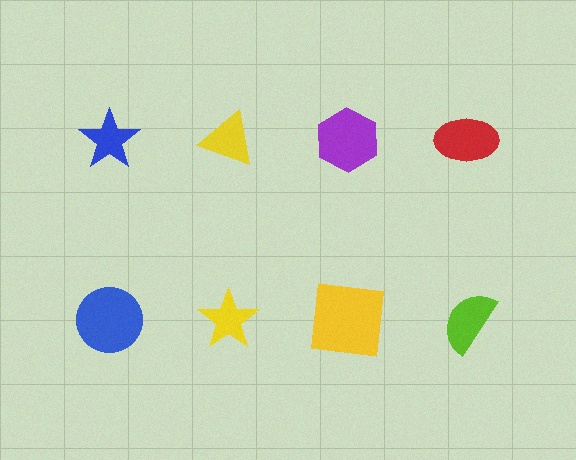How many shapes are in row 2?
4 shapes.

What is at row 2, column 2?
A yellow star.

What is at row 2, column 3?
A yellow square.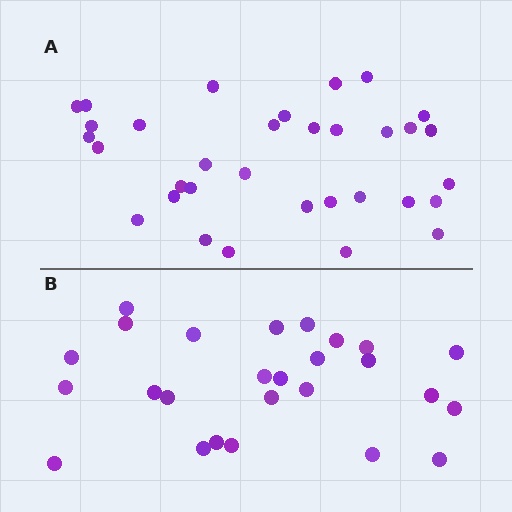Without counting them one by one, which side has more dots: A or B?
Region A (the top region) has more dots.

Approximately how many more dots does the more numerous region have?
Region A has roughly 8 or so more dots than region B.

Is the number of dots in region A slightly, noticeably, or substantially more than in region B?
Region A has noticeably more, but not dramatically so. The ratio is roughly 1.3 to 1.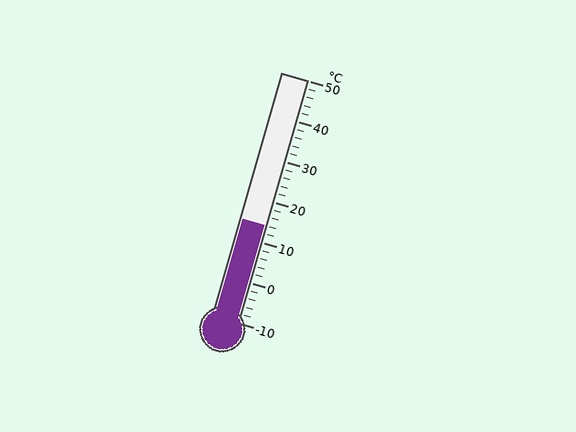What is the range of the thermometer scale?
The thermometer scale ranges from -10°C to 50°C.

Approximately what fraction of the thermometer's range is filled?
The thermometer is filled to approximately 40% of its range.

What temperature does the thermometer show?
The thermometer shows approximately 14°C.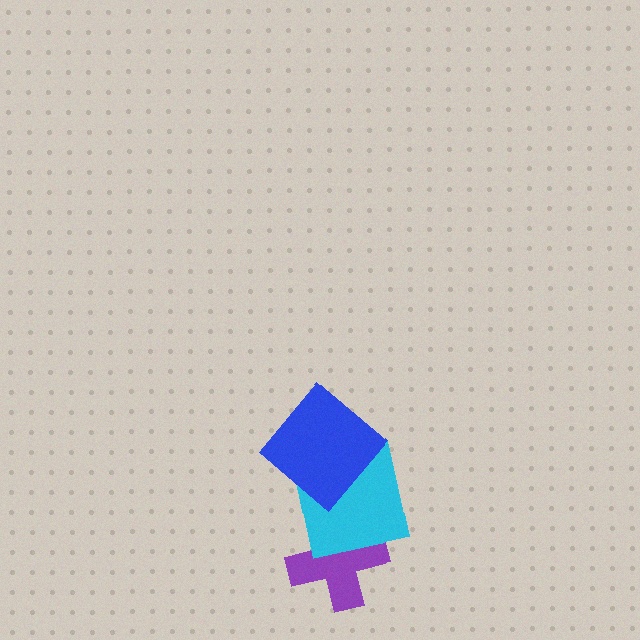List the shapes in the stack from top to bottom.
From top to bottom: the blue diamond, the cyan square, the purple cross.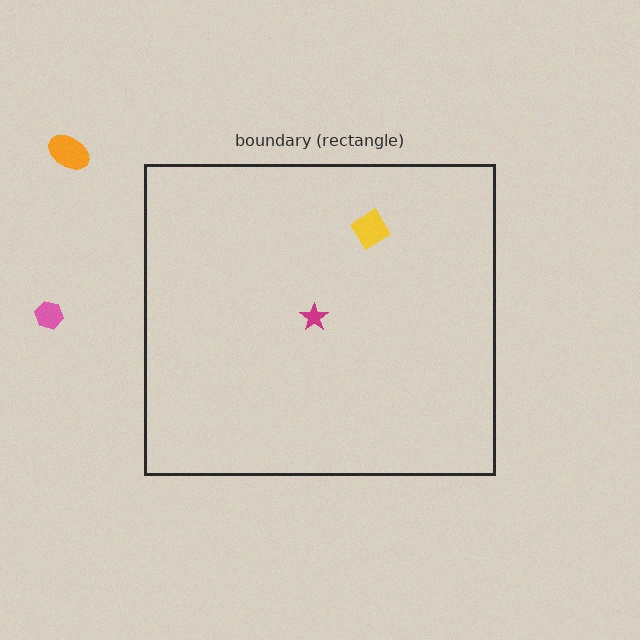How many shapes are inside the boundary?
2 inside, 2 outside.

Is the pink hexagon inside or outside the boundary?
Outside.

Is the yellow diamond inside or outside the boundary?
Inside.